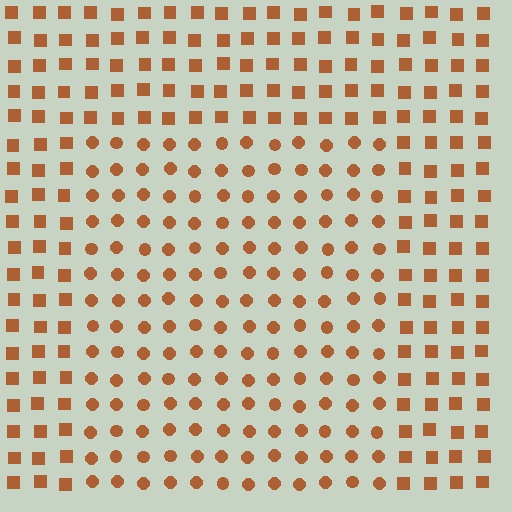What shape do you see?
I see a rectangle.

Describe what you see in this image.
The image is filled with small brown elements arranged in a uniform grid. A rectangle-shaped region contains circles, while the surrounding area contains squares. The boundary is defined purely by the change in element shape.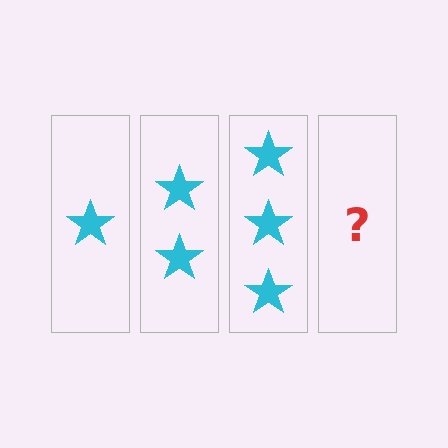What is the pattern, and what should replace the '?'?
The pattern is that each step adds one more star. The '?' should be 4 stars.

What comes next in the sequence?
The next element should be 4 stars.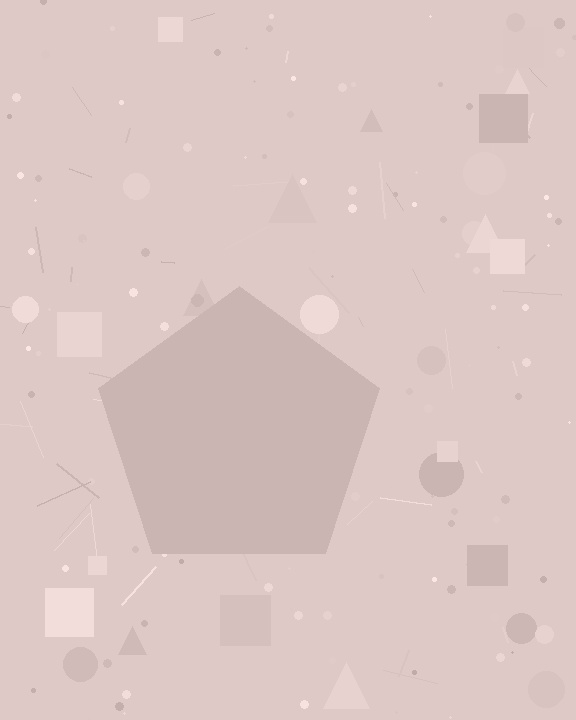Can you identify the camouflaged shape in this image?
The camouflaged shape is a pentagon.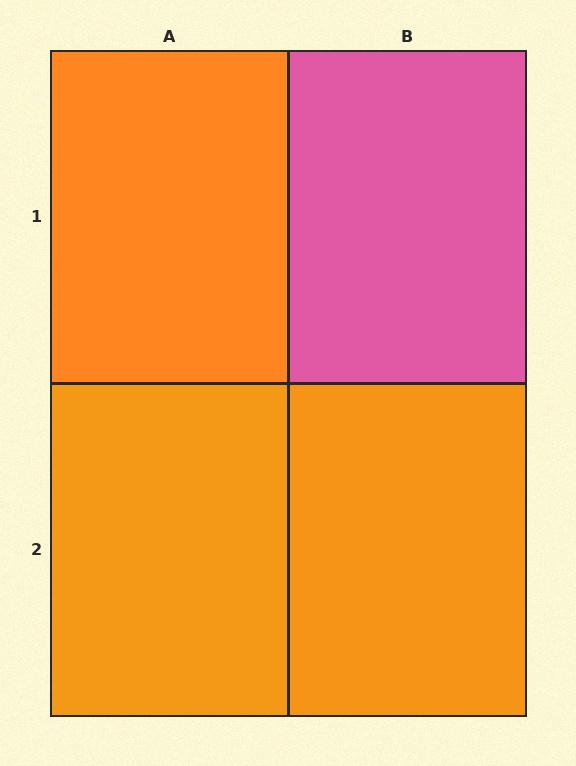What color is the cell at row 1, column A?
Orange.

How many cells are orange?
3 cells are orange.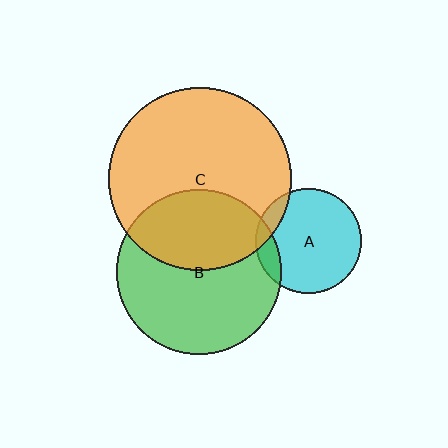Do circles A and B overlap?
Yes.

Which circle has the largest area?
Circle C (orange).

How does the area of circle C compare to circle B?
Approximately 1.2 times.